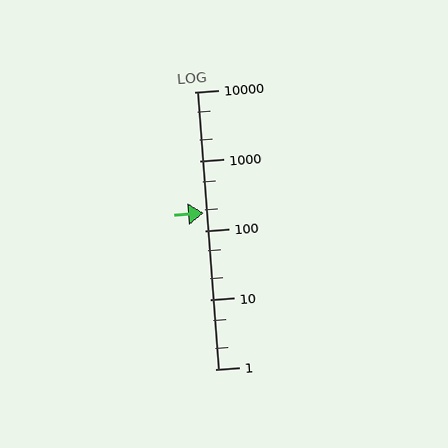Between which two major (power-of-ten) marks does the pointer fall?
The pointer is between 100 and 1000.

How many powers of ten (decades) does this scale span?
The scale spans 4 decades, from 1 to 10000.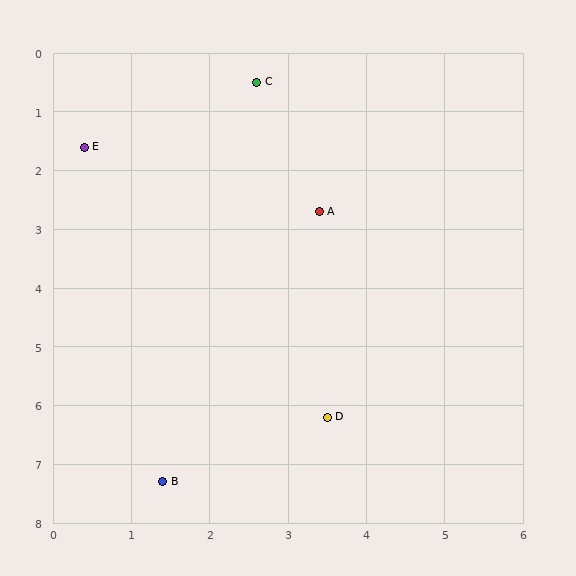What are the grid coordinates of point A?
Point A is at approximately (3.4, 2.7).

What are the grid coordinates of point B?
Point B is at approximately (1.4, 7.3).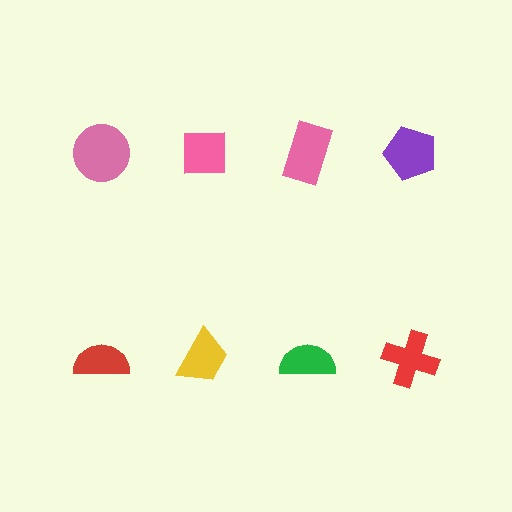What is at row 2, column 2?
A yellow trapezoid.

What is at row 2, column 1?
A red semicircle.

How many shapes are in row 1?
4 shapes.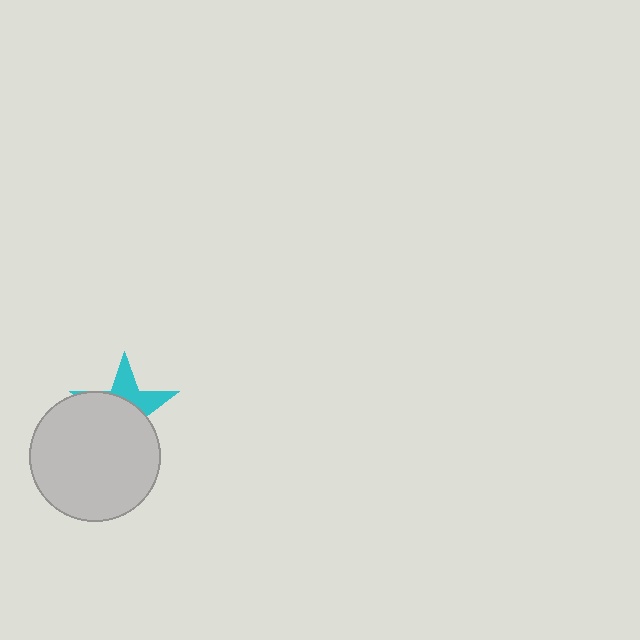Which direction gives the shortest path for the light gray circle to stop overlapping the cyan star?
Moving down gives the shortest separation.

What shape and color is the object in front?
The object in front is a light gray circle.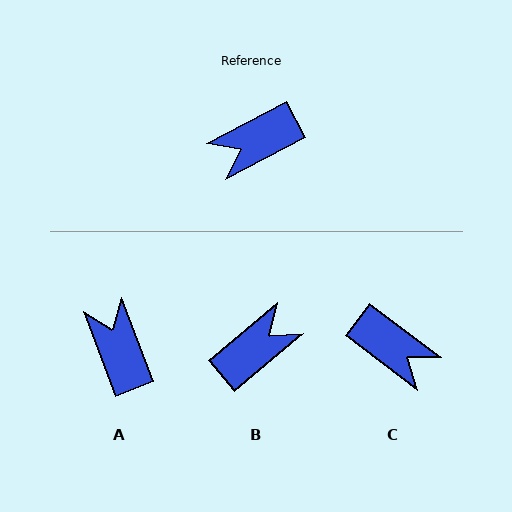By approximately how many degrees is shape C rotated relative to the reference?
Approximately 115 degrees counter-clockwise.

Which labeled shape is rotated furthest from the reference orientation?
B, about 168 degrees away.